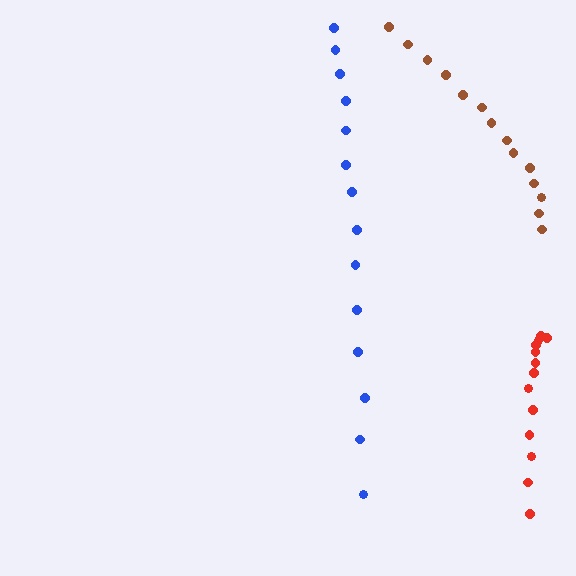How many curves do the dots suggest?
There are 3 distinct paths.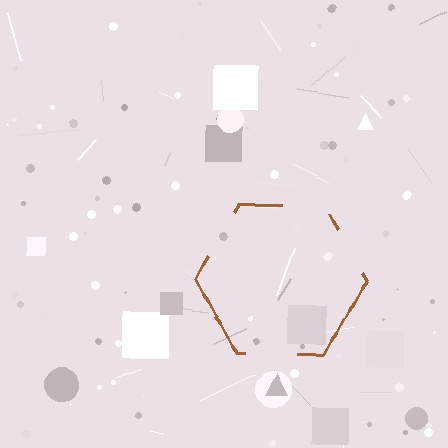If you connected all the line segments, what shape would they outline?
They would outline a hexagon.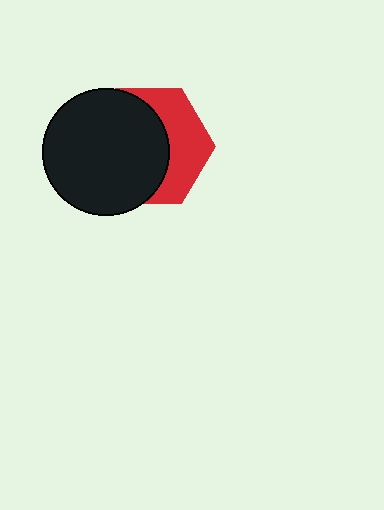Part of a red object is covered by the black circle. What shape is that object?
It is a hexagon.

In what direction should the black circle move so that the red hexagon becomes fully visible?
The black circle should move left. That is the shortest direction to clear the overlap and leave the red hexagon fully visible.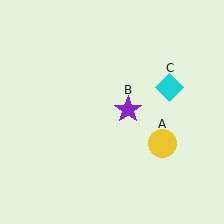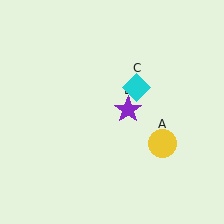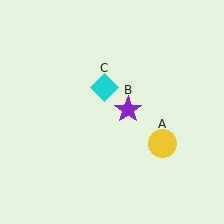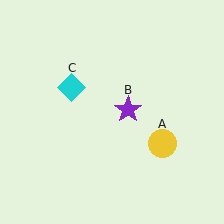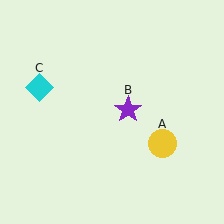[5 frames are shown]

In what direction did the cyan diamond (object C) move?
The cyan diamond (object C) moved left.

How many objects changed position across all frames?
1 object changed position: cyan diamond (object C).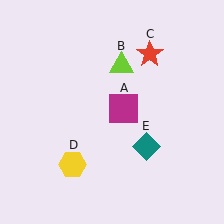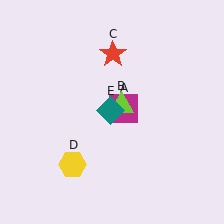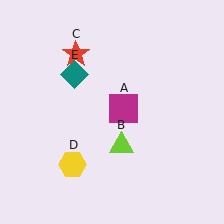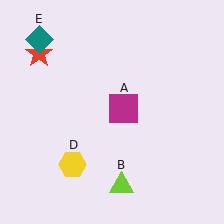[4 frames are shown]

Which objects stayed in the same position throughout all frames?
Magenta square (object A) and yellow hexagon (object D) remained stationary.